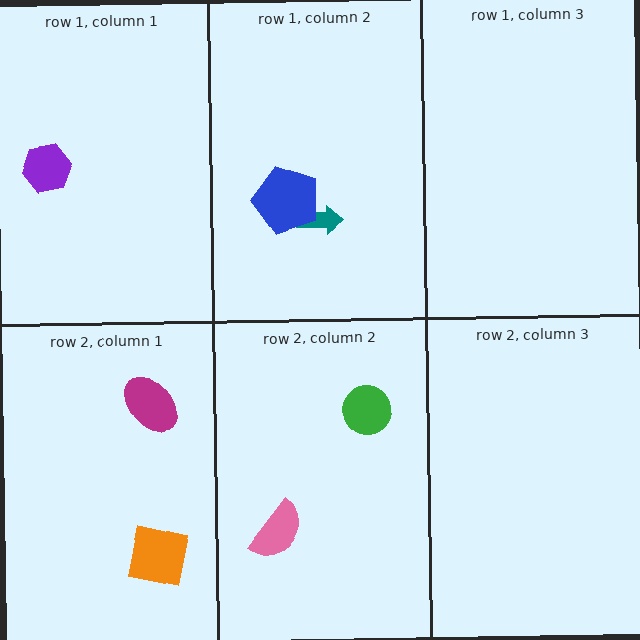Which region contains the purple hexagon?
The row 1, column 1 region.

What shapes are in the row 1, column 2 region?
The teal arrow, the blue pentagon.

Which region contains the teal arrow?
The row 1, column 2 region.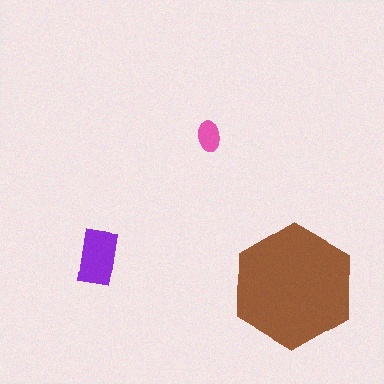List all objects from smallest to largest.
The pink ellipse, the purple rectangle, the brown hexagon.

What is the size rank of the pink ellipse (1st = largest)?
3rd.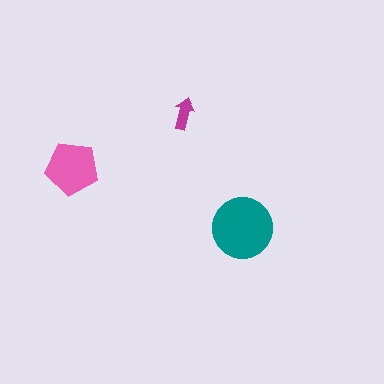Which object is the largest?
The teal circle.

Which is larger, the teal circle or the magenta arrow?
The teal circle.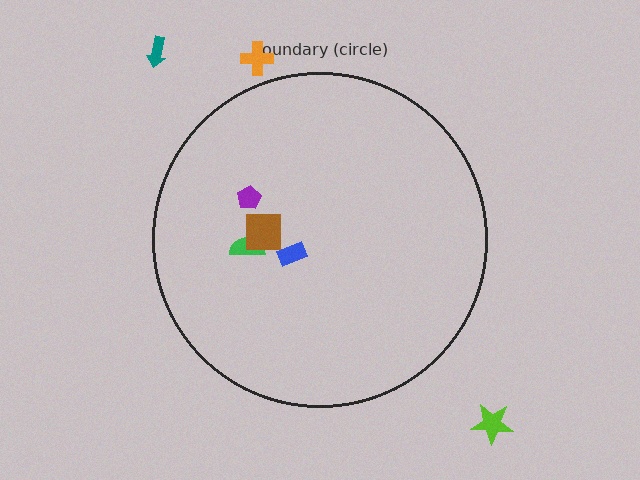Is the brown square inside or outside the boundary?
Inside.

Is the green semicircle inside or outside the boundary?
Inside.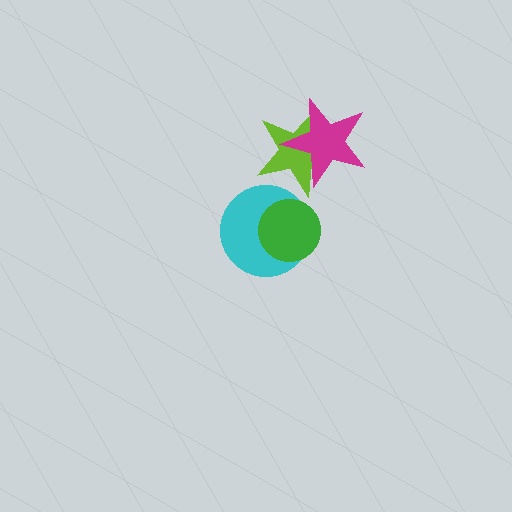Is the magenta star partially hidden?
No, no other shape covers it.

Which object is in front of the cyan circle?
The green circle is in front of the cyan circle.